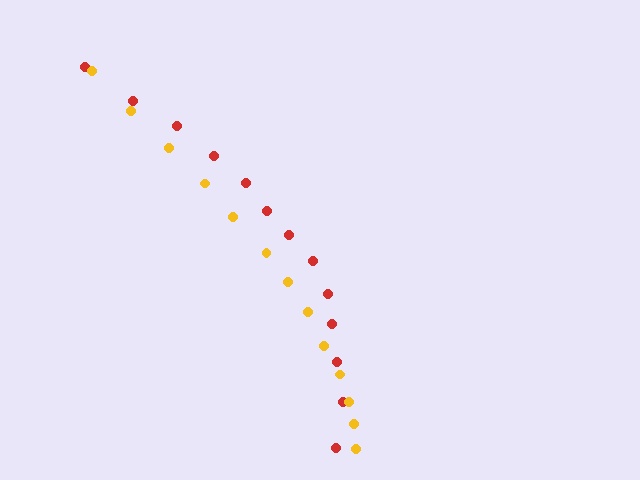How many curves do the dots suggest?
There are 2 distinct paths.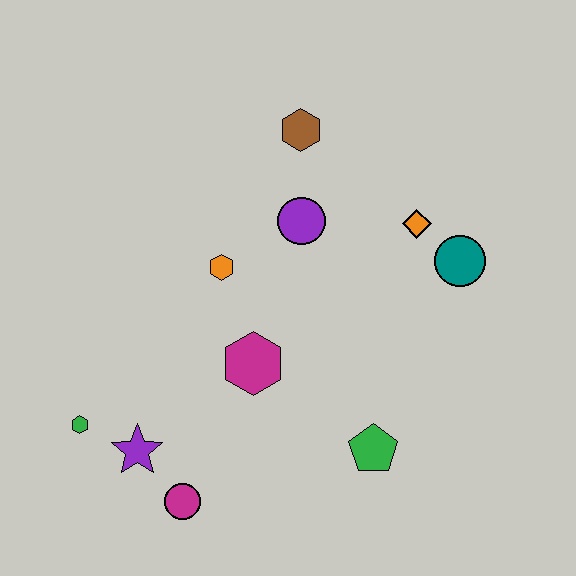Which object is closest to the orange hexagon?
The purple circle is closest to the orange hexagon.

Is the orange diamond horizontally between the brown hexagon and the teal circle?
Yes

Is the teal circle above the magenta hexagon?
Yes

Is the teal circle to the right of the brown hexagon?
Yes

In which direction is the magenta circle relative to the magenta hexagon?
The magenta circle is below the magenta hexagon.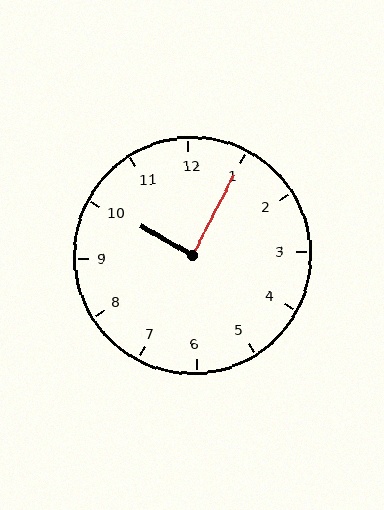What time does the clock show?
10:05.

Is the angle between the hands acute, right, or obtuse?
It is right.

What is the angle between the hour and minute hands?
Approximately 88 degrees.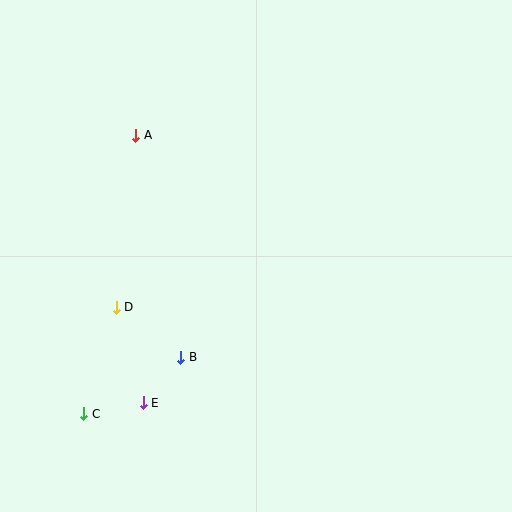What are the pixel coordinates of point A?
Point A is at (136, 135).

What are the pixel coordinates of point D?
Point D is at (116, 307).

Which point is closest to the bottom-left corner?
Point C is closest to the bottom-left corner.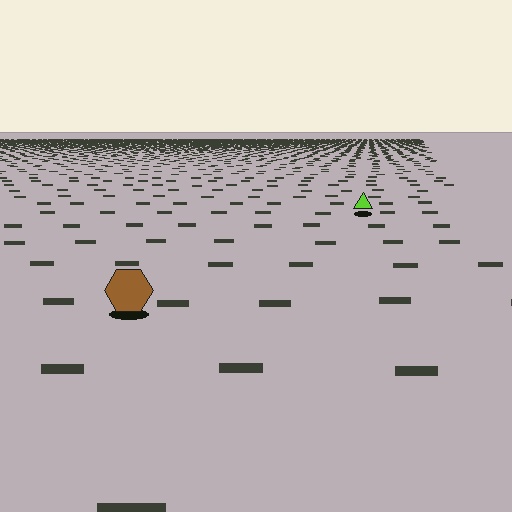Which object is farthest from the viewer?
The lime triangle is farthest from the viewer. It appears smaller and the ground texture around it is denser.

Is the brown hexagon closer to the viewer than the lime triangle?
Yes. The brown hexagon is closer — you can tell from the texture gradient: the ground texture is coarser near it.